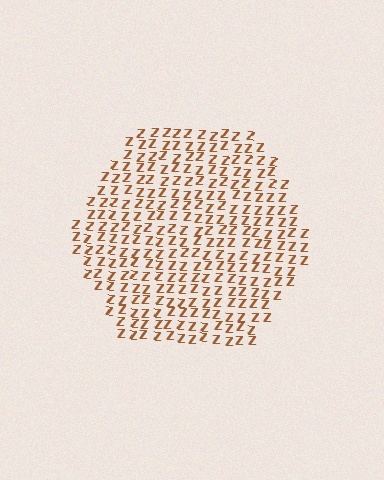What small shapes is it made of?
It is made of small letter Z's.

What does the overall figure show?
The overall figure shows a hexagon.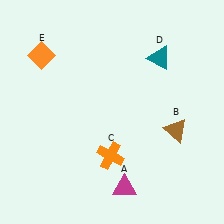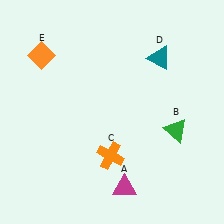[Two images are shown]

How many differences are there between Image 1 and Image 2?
There is 1 difference between the two images.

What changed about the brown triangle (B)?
In Image 1, B is brown. In Image 2, it changed to green.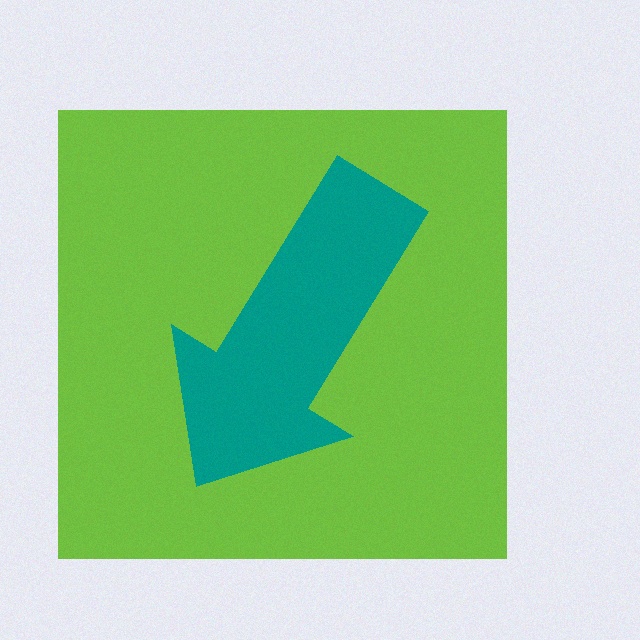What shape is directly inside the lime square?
The teal arrow.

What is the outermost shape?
The lime square.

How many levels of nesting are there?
2.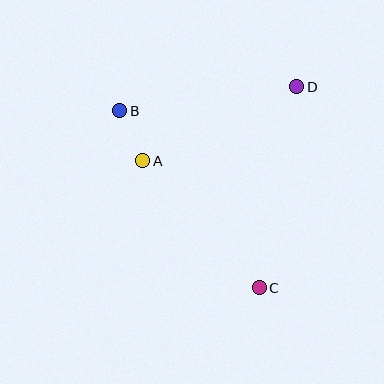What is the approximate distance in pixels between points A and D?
The distance between A and D is approximately 171 pixels.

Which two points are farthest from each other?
Points B and C are farthest from each other.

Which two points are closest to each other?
Points A and B are closest to each other.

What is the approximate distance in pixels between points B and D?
The distance between B and D is approximately 179 pixels.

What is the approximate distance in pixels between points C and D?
The distance between C and D is approximately 205 pixels.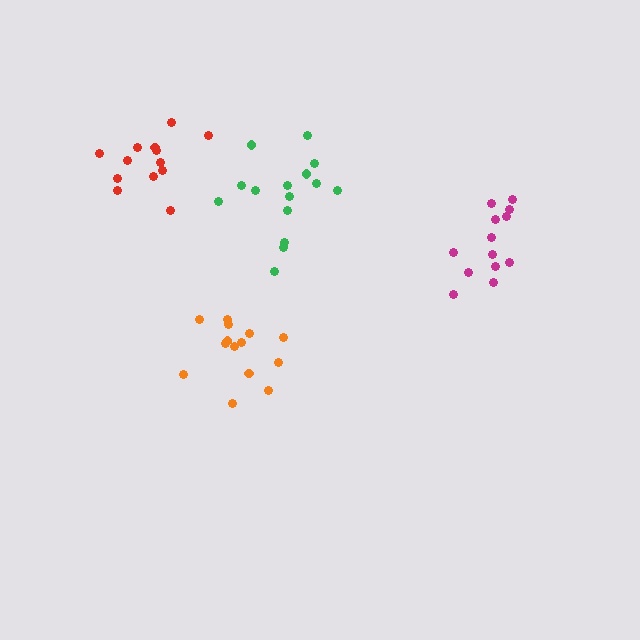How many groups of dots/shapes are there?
There are 4 groups.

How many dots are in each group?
Group 1: 14 dots, Group 2: 13 dots, Group 3: 13 dots, Group 4: 15 dots (55 total).